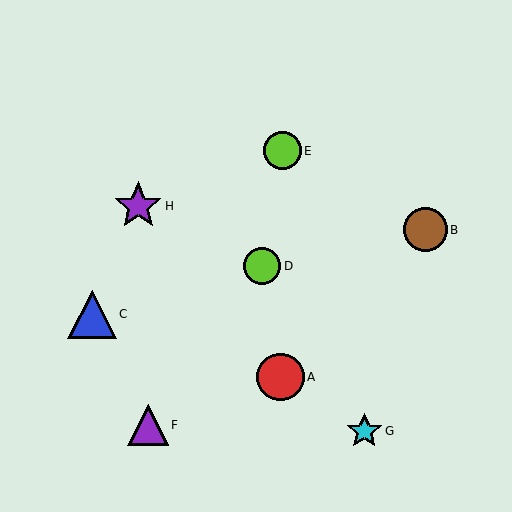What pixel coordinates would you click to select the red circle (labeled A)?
Click at (281, 377) to select the red circle A.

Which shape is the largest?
The blue triangle (labeled C) is the largest.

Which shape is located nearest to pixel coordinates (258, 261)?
The lime circle (labeled D) at (262, 266) is nearest to that location.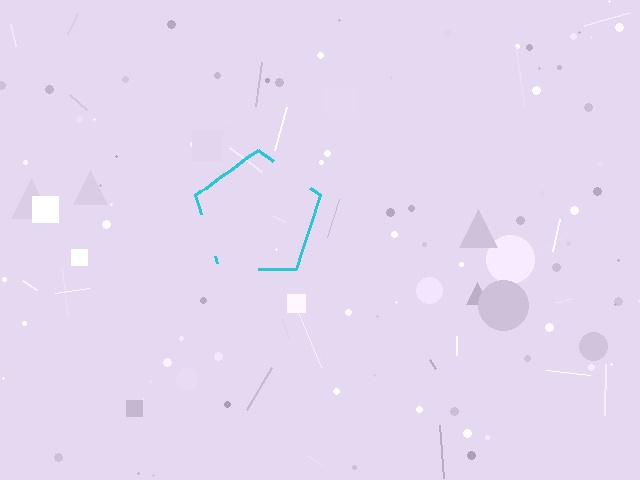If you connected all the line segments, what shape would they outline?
They would outline a pentagon.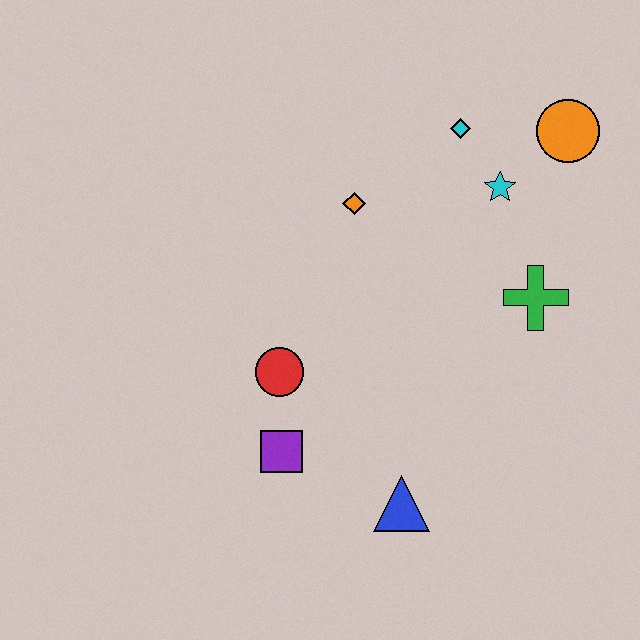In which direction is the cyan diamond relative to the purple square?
The cyan diamond is above the purple square.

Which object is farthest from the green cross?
The purple square is farthest from the green cross.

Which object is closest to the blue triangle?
The purple square is closest to the blue triangle.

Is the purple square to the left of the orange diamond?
Yes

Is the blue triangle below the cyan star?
Yes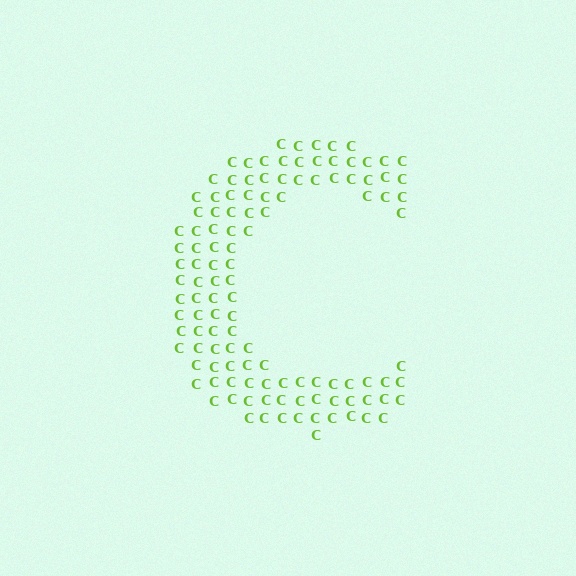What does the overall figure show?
The overall figure shows the letter C.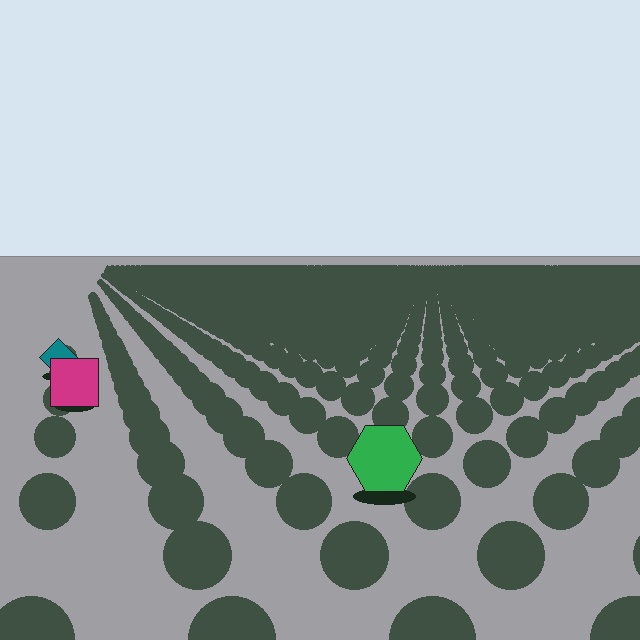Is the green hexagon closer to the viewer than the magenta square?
Yes. The green hexagon is closer — you can tell from the texture gradient: the ground texture is coarser near it.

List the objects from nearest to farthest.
From nearest to farthest: the green hexagon, the magenta square, the teal diamond.